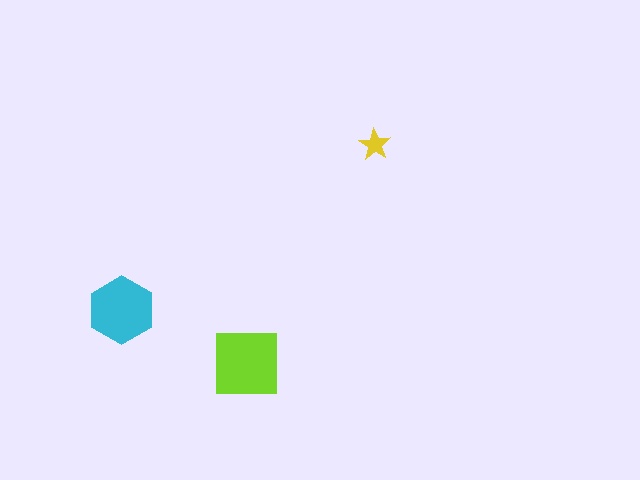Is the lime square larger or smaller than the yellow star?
Larger.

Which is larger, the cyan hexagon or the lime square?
The lime square.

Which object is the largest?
The lime square.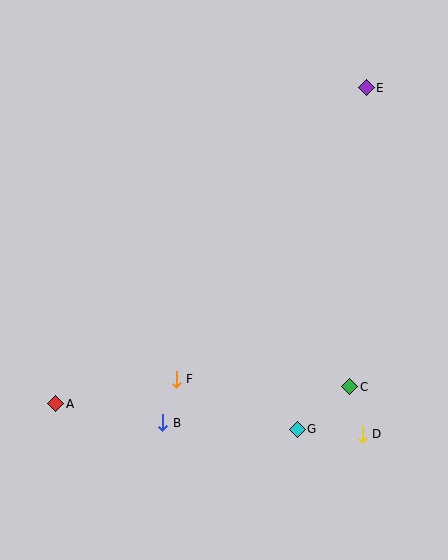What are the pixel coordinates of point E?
Point E is at (366, 88).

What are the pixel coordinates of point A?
Point A is at (56, 404).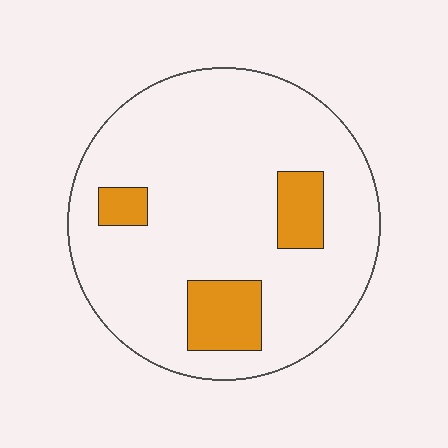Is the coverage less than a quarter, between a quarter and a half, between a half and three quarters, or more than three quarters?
Less than a quarter.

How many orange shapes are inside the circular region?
3.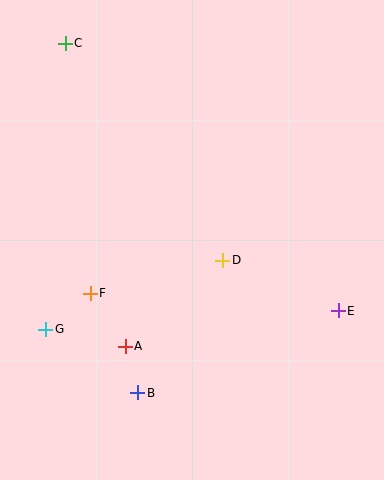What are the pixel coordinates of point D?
Point D is at (223, 260).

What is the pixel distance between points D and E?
The distance between D and E is 126 pixels.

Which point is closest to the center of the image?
Point D at (223, 260) is closest to the center.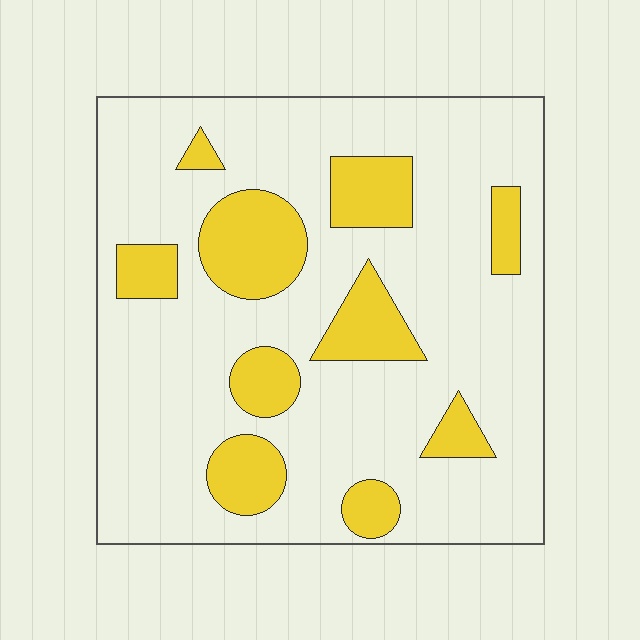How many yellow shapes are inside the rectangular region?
10.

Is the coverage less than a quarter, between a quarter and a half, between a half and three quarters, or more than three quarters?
Less than a quarter.